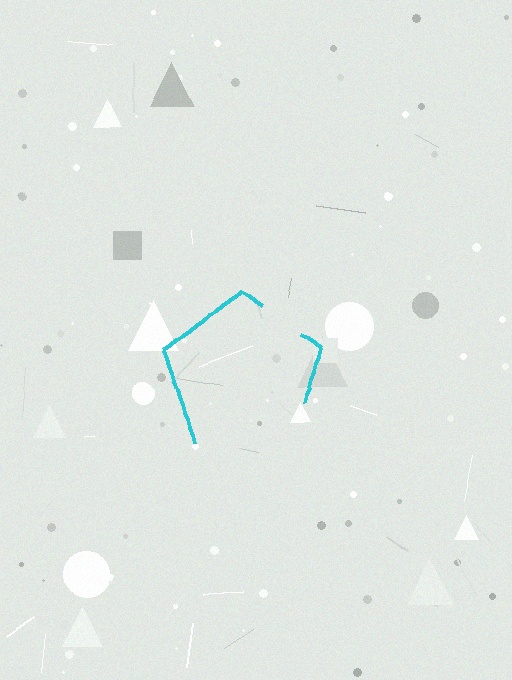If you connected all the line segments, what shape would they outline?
They would outline a pentagon.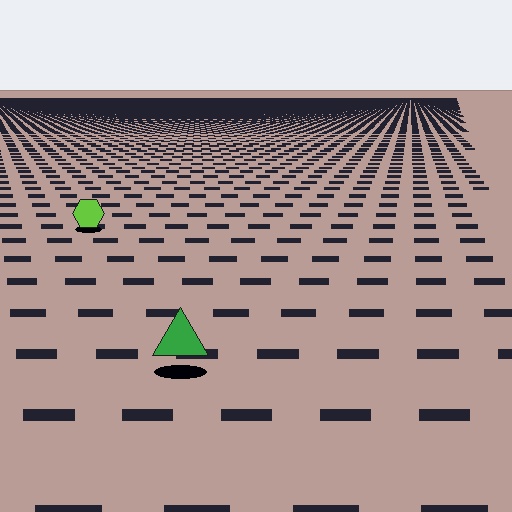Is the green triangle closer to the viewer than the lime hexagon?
Yes. The green triangle is closer — you can tell from the texture gradient: the ground texture is coarser near it.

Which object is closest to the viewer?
The green triangle is closest. The texture marks near it are larger and more spread out.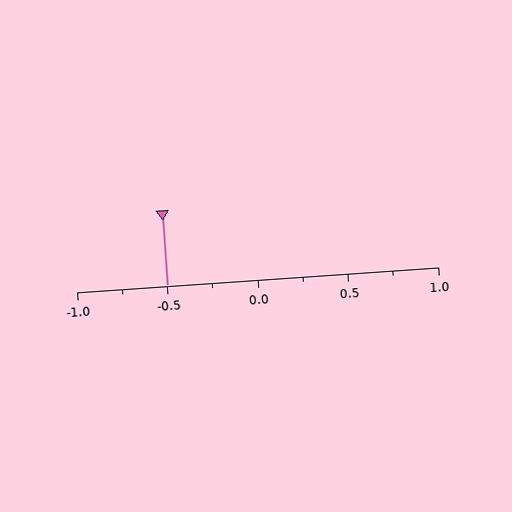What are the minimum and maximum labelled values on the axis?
The axis runs from -1.0 to 1.0.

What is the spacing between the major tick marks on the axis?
The major ticks are spaced 0.5 apart.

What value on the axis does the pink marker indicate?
The marker indicates approximately -0.5.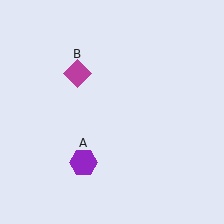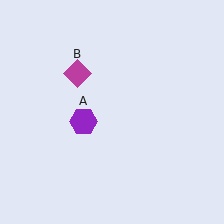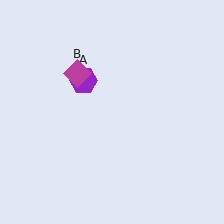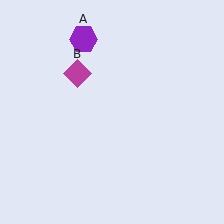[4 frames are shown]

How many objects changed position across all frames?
1 object changed position: purple hexagon (object A).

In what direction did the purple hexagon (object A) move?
The purple hexagon (object A) moved up.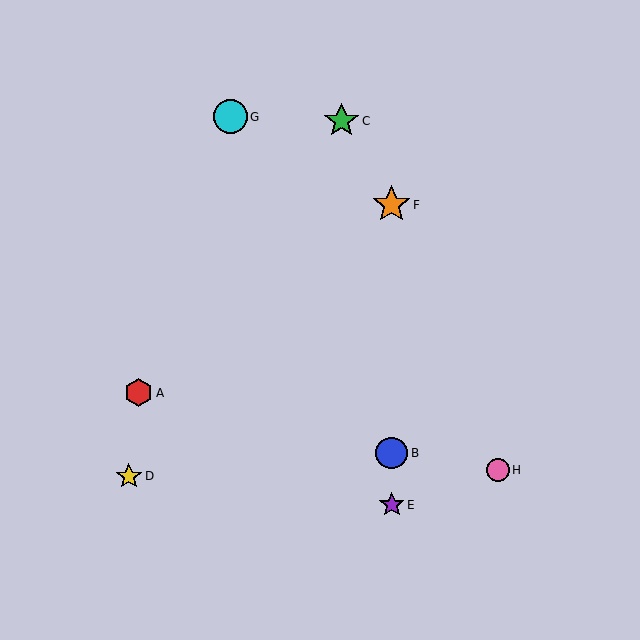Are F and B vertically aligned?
Yes, both are at x≈392.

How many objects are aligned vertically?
3 objects (B, E, F) are aligned vertically.